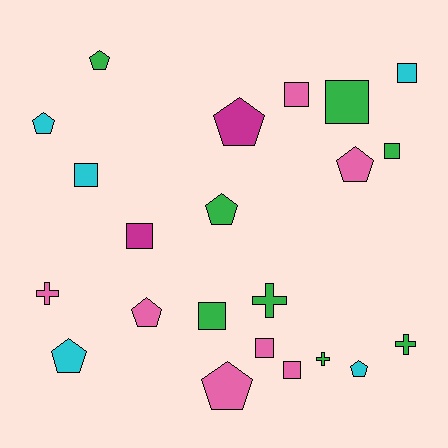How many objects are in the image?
There are 22 objects.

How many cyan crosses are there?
There are no cyan crosses.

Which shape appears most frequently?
Square, with 9 objects.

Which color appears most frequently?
Green, with 8 objects.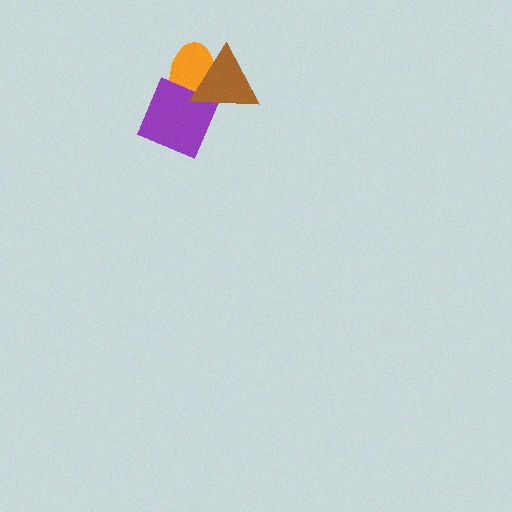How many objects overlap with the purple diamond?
2 objects overlap with the purple diamond.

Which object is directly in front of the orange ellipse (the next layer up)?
The purple diamond is directly in front of the orange ellipse.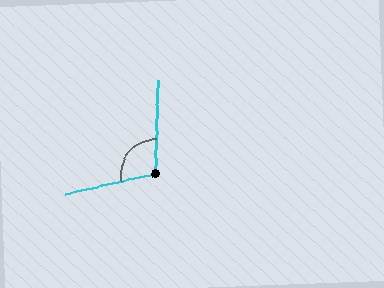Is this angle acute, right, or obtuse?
It is obtuse.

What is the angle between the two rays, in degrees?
Approximately 104 degrees.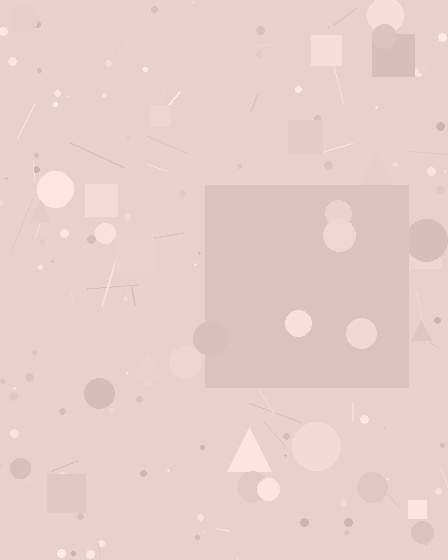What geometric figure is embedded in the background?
A square is embedded in the background.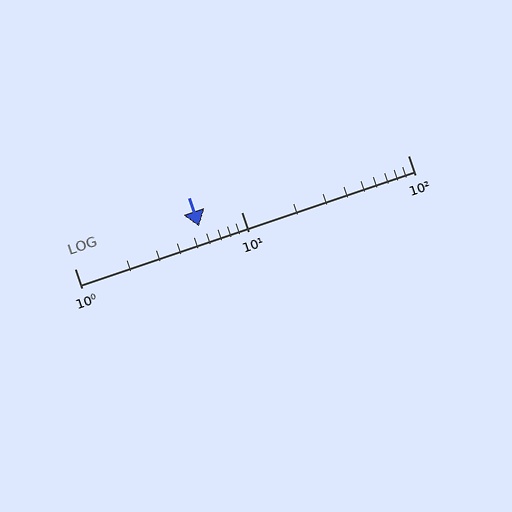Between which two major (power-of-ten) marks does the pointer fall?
The pointer is between 1 and 10.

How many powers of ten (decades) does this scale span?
The scale spans 2 decades, from 1 to 100.